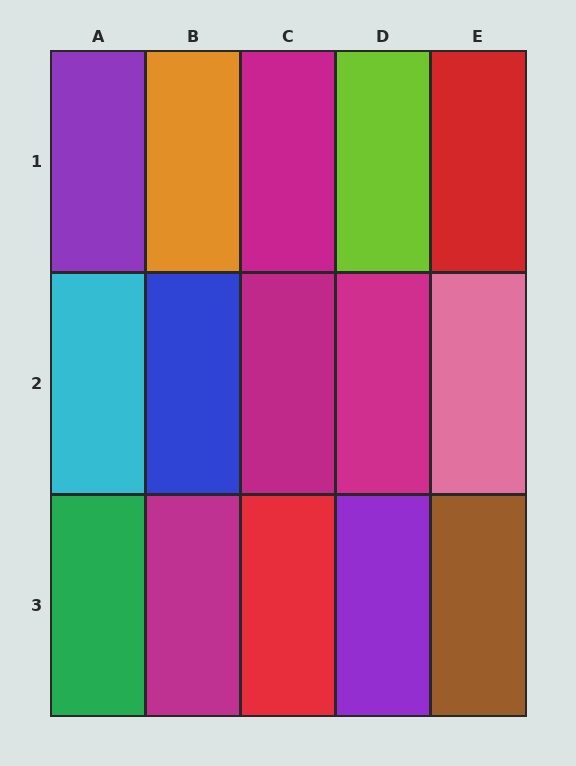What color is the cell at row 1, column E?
Red.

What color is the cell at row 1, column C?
Magenta.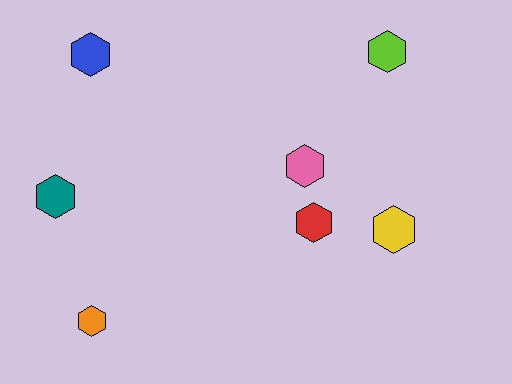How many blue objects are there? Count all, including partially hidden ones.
There is 1 blue object.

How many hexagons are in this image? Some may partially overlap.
There are 7 hexagons.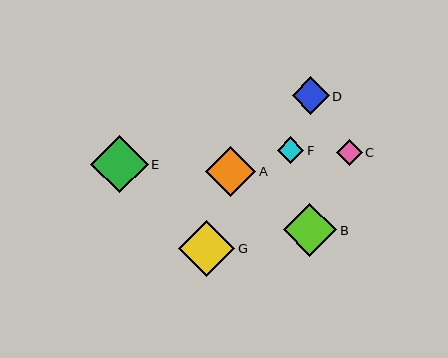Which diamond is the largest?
Diamond E is the largest with a size of approximately 57 pixels.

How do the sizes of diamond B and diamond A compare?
Diamond B and diamond A are approximately the same size.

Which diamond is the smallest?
Diamond C is the smallest with a size of approximately 26 pixels.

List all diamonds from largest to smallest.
From largest to smallest: E, G, B, A, D, F, C.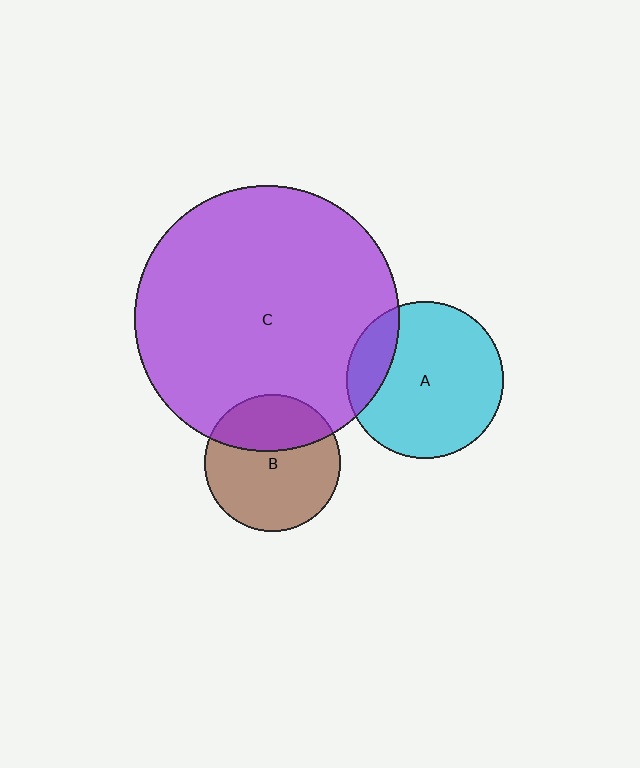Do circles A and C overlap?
Yes.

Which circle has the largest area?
Circle C (purple).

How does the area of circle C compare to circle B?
Approximately 3.8 times.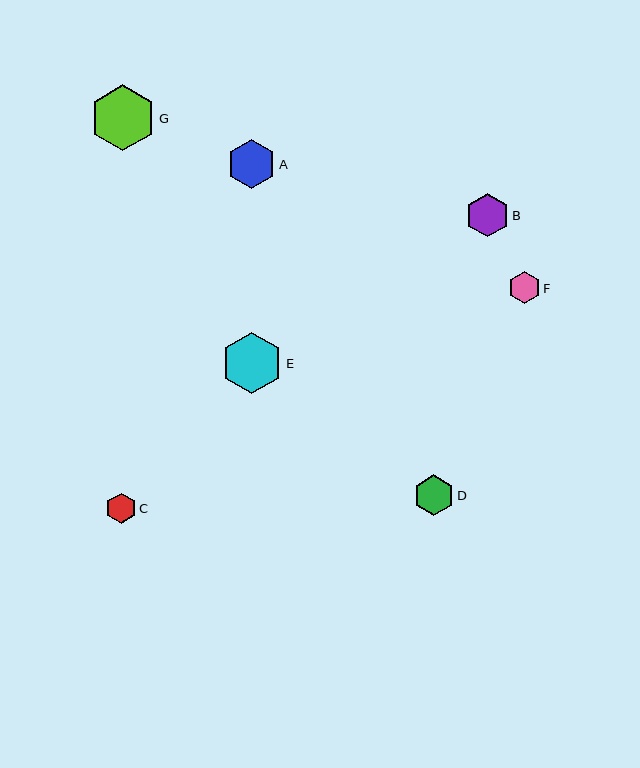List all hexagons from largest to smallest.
From largest to smallest: G, E, A, B, D, F, C.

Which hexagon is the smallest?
Hexagon C is the smallest with a size of approximately 30 pixels.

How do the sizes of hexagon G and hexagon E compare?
Hexagon G and hexagon E are approximately the same size.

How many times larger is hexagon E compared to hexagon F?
Hexagon E is approximately 1.9 times the size of hexagon F.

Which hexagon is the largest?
Hexagon G is the largest with a size of approximately 66 pixels.